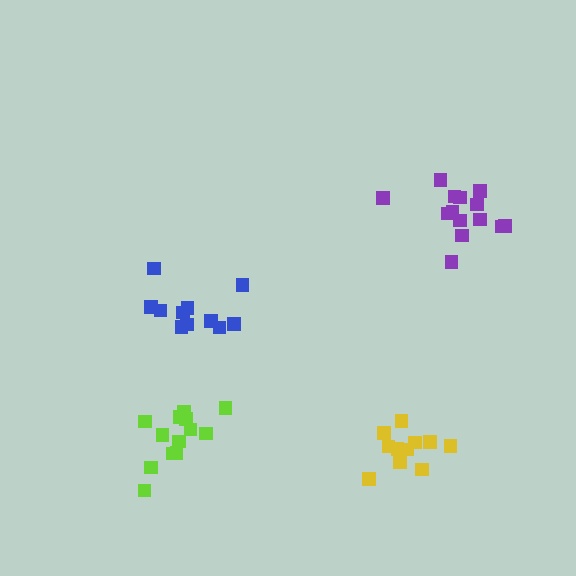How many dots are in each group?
Group 1: 11 dots, Group 2: 13 dots, Group 3: 11 dots, Group 4: 14 dots (49 total).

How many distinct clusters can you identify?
There are 4 distinct clusters.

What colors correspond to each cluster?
The clusters are colored: blue, lime, yellow, purple.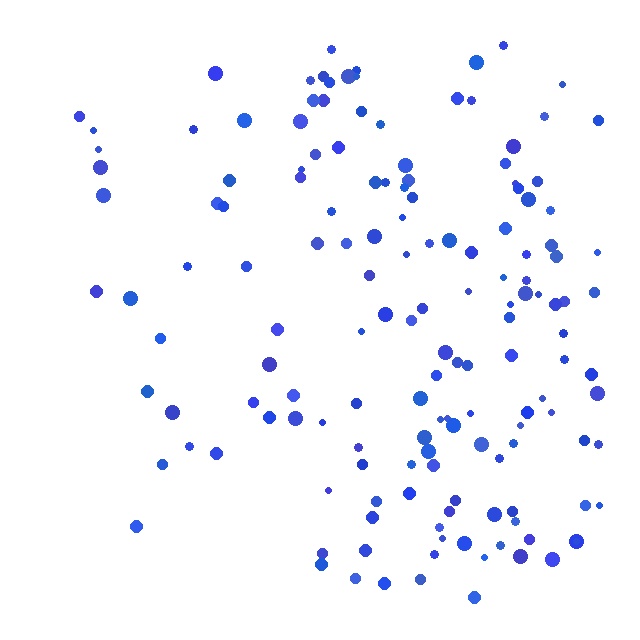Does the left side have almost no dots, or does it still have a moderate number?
Still a moderate number, just noticeably fewer than the right.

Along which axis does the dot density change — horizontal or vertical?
Horizontal.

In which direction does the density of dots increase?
From left to right, with the right side densest.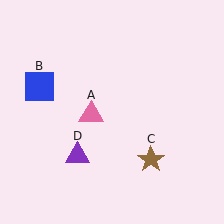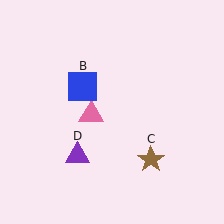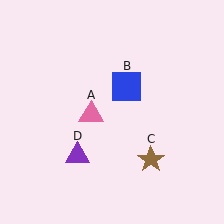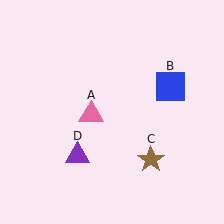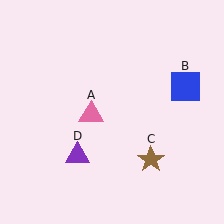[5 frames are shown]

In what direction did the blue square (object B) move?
The blue square (object B) moved right.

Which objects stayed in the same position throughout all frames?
Pink triangle (object A) and brown star (object C) and purple triangle (object D) remained stationary.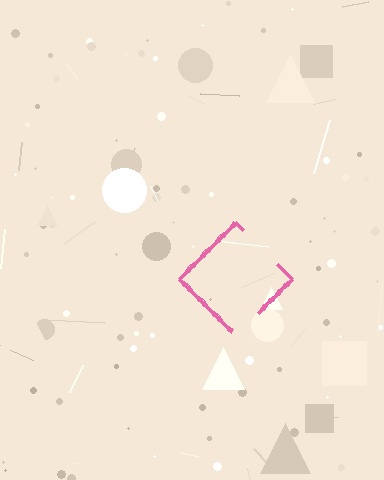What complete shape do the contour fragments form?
The contour fragments form a diamond.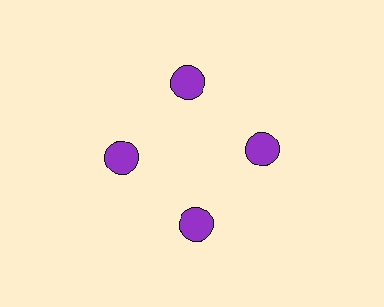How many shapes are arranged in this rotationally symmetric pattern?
There are 4 shapes, arranged in 4 groups of 1.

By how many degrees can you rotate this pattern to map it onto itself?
The pattern maps onto itself every 90 degrees of rotation.